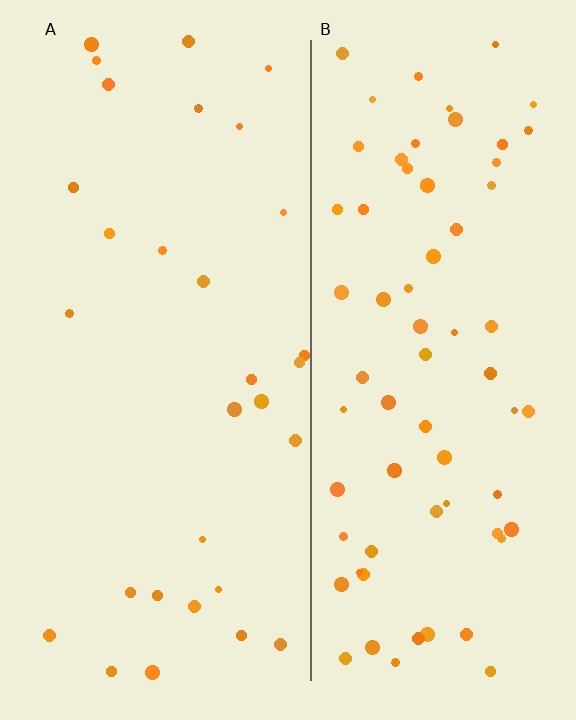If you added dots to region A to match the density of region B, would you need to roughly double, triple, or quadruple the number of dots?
Approximately double.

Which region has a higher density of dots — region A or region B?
B (the right).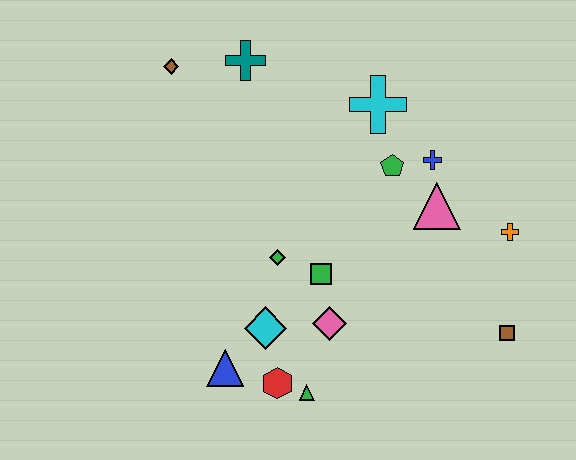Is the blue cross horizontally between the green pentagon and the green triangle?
No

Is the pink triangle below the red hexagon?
No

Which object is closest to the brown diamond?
The teal cross is closest to the brown diamond.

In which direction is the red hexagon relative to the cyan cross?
The red hexagon is below the cyan cross.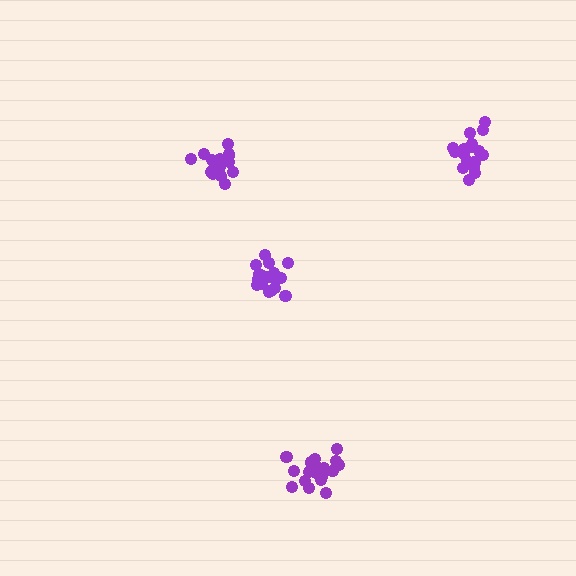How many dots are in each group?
Group 1: 16 dots, Group 2: 19 dots, Group 3: 18 dots, Group 4: 19 dots (72 total).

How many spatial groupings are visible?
There are 4 spatial groupings.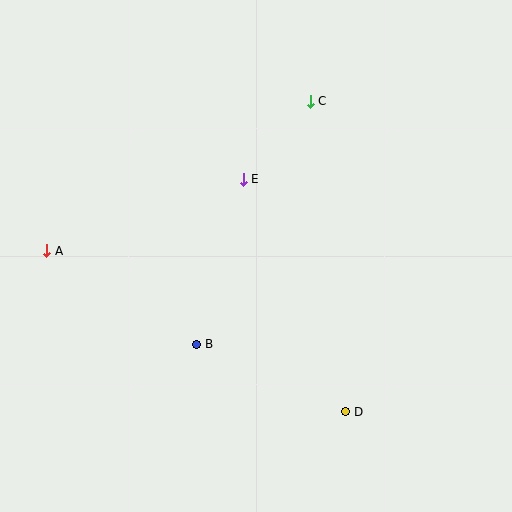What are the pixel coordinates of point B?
Point B is at (197, 344).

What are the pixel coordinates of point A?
Point A is at (47, 251).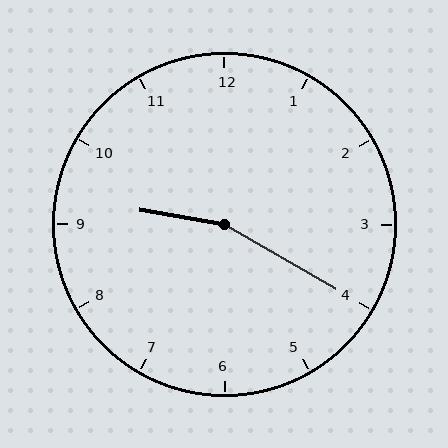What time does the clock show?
9:20.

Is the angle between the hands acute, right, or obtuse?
It is obtuse.